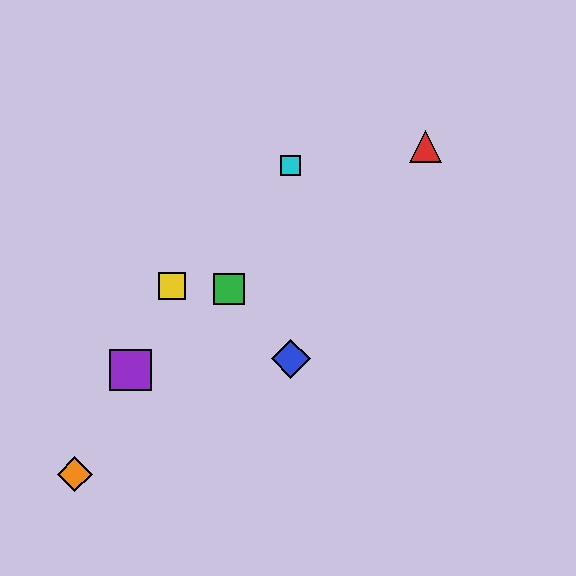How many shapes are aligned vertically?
2 shapes (the blue diamond, the cyan square) are aligned vertically.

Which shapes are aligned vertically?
The blue diamond, the cyan square are aligned vertically.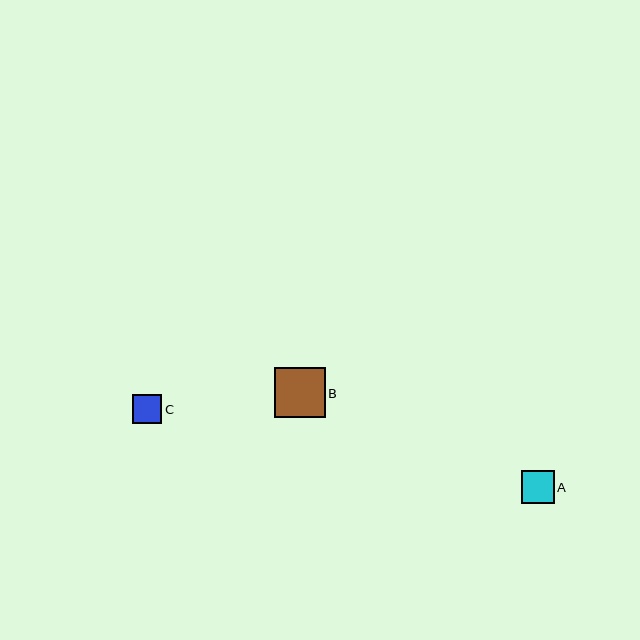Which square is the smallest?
Square C is the smallest with a size of approximately 29 pixels.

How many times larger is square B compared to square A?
Square B is approximately 1.6 times the size of square A.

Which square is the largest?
Square B is the largest with a size of approximately 51 pixels.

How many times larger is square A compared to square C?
Square A is approximately 1.1 times the size of square C.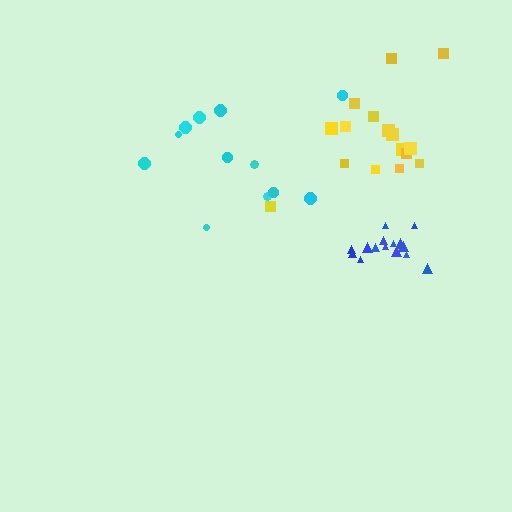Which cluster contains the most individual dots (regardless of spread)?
Yellow (16).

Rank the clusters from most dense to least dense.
blue, yellow, cyan.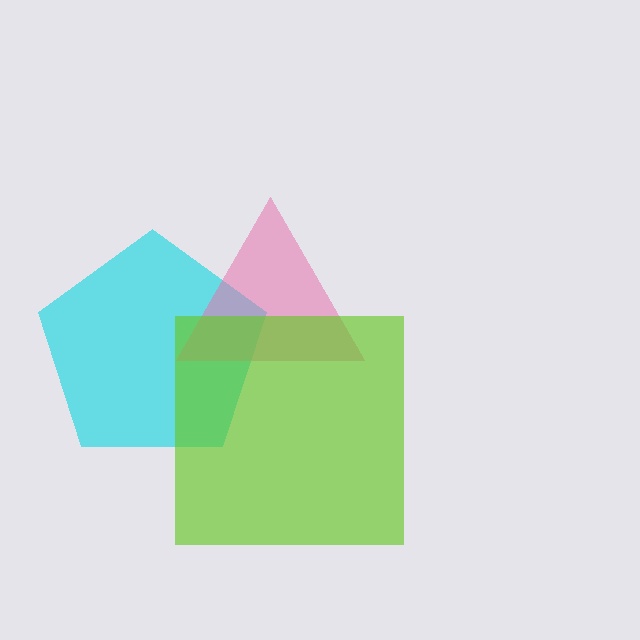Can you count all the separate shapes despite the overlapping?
Yes, there are 3 separate shapes.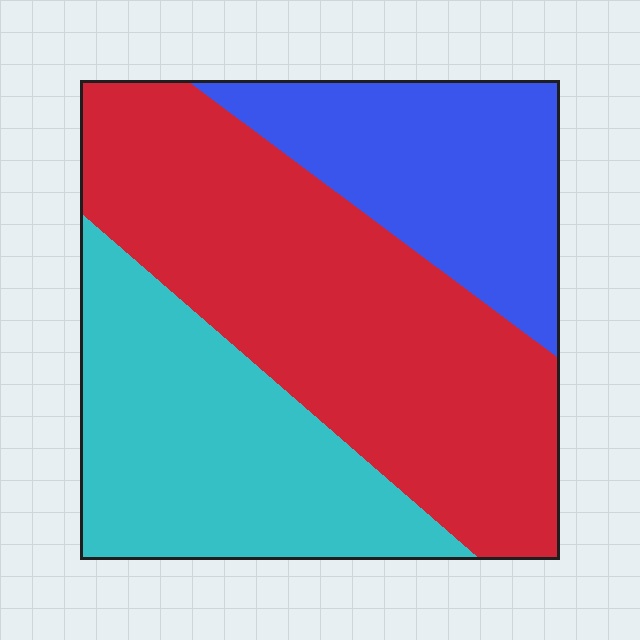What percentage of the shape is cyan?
Cyan takes up about one third (1/3) of the shape.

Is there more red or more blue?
Red.